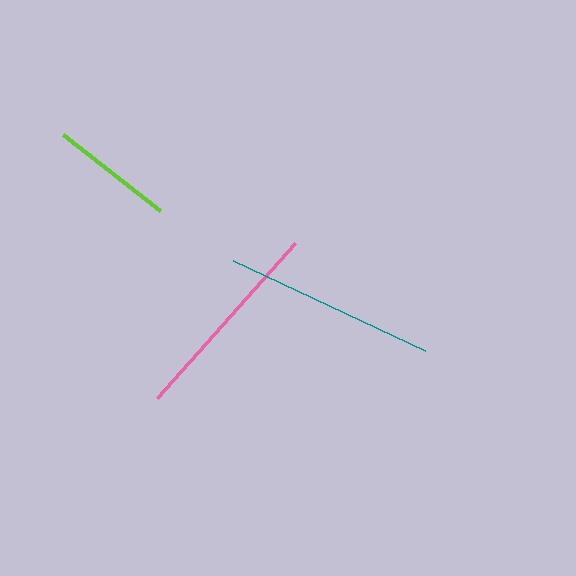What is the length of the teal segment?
The teal segment is approximately 212 pixels long.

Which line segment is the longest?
The teal line is the longest at approximately 212 pixels.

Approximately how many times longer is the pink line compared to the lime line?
The pink line is approximately 1.7 times the length of the lime line.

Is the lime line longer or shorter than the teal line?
The teal line is longer than the lime line.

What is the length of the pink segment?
The pink segment is approximately 207 pixels long.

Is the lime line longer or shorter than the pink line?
The pink line is longer than the lime line.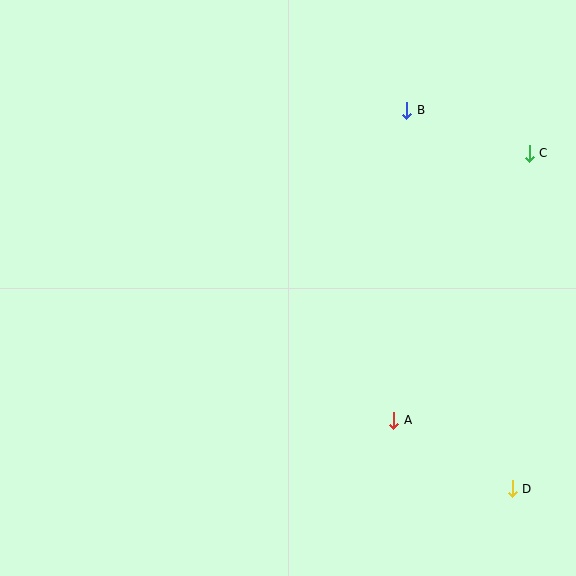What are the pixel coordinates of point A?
Point A is at (394, 420).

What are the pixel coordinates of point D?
Point D is at (512, 489).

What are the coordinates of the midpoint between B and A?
The midpoint between B and A is at (400, 265).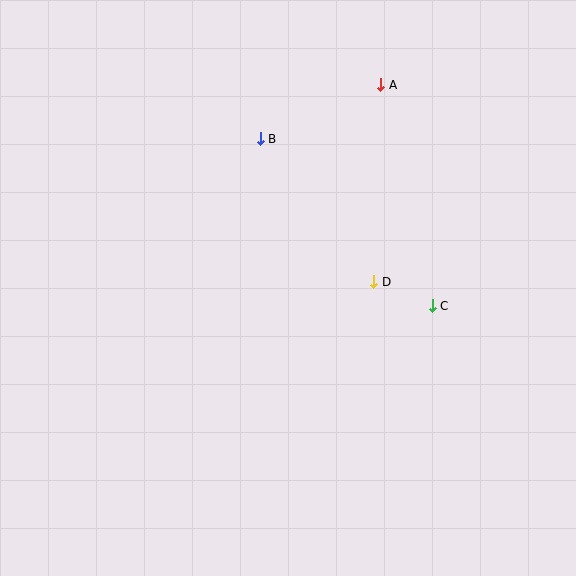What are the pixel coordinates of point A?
Point A is at (381, 85).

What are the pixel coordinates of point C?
Point C is at (432, 306).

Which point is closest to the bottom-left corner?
Point D is closest to the bottom-left corner.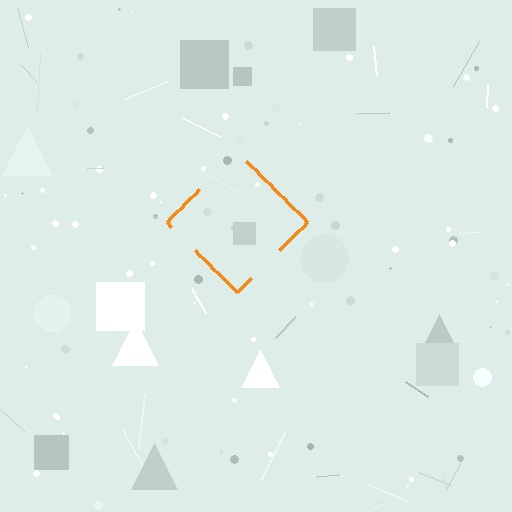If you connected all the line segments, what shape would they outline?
They would outline a diamond.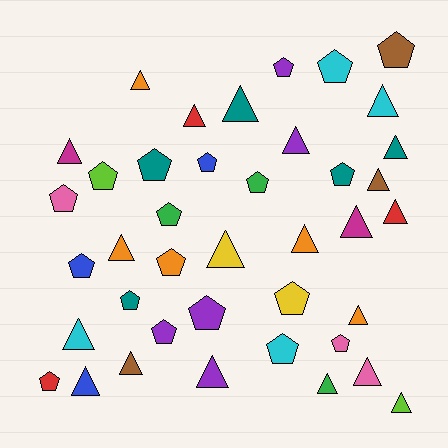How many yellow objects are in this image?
There are 2 yellow objects.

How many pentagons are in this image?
There are 19 pentagons.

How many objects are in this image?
There are 40 objects.